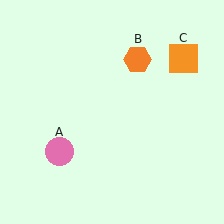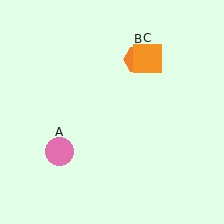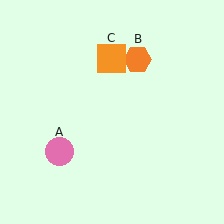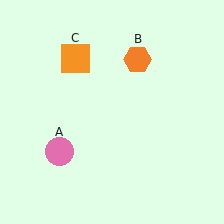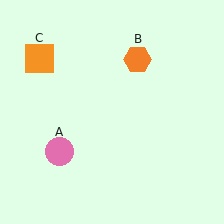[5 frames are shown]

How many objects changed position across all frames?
1 object changed position: orange square (object C).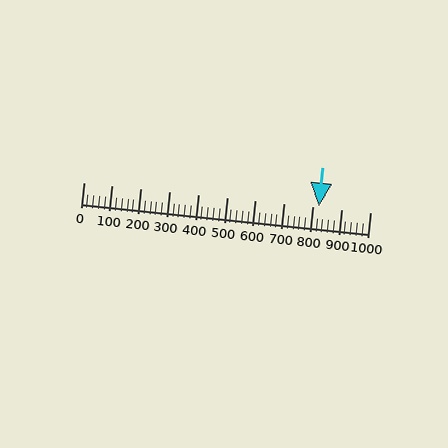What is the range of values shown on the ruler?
The ruler shows values from 0 to 1000.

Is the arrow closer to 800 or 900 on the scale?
The arrow is closer to 800.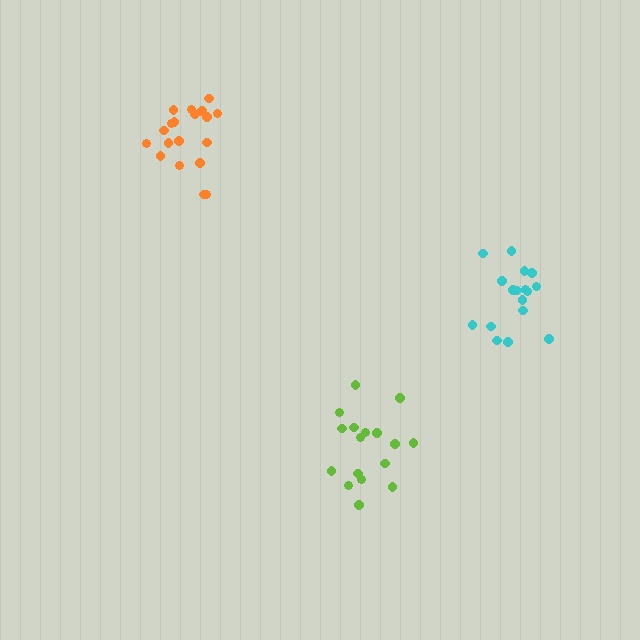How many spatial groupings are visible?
There are 3 spatial groupings.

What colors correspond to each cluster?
The clusters are colored: orange, lime, cyan.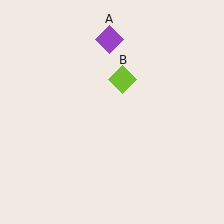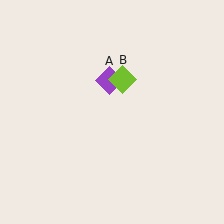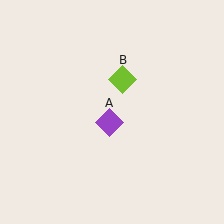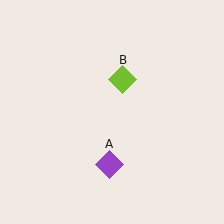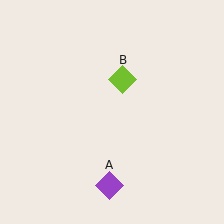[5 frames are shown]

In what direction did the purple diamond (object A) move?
The purple diamond (object A) moved down.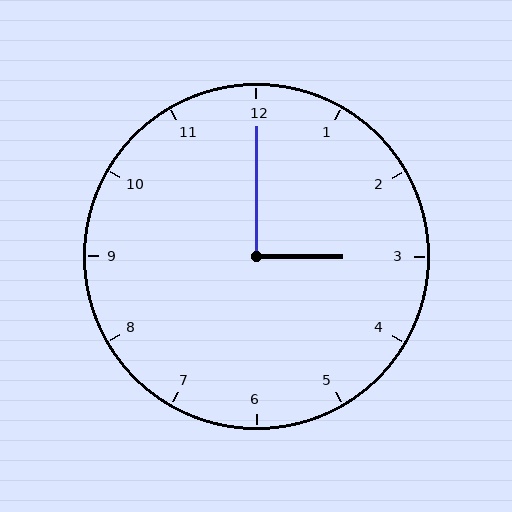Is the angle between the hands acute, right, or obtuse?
It is right.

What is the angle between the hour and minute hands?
Approximately 90 degrees.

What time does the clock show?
3:00.